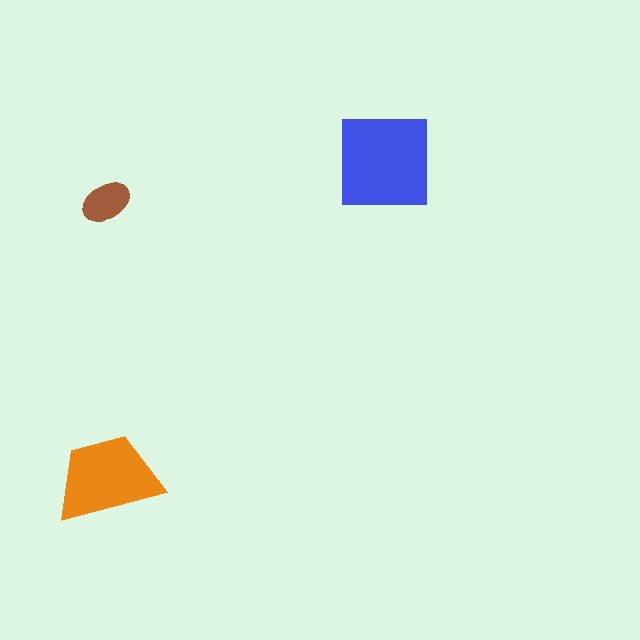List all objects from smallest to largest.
The brown ellipse, the orange trapezoid, the blue square.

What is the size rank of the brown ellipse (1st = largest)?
3rd.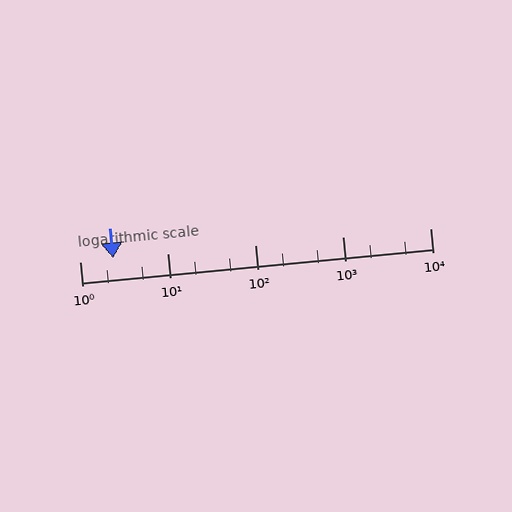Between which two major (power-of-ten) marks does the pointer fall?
The pointer is between 1 and 10.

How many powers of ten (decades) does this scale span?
The scale spans 4 decades, from 1 to 10000.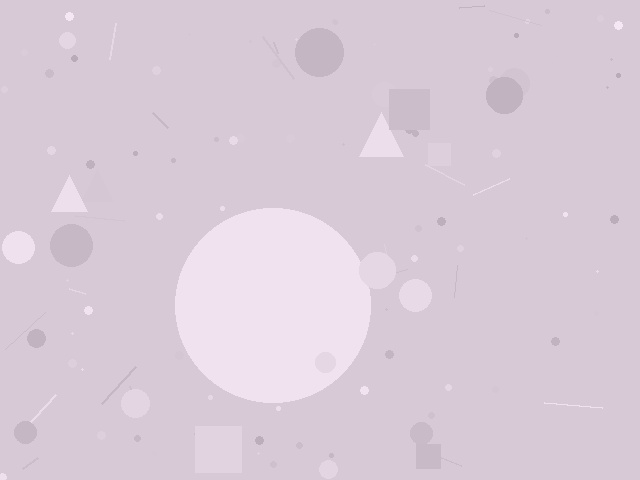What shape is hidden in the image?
A circle is hidden in the image.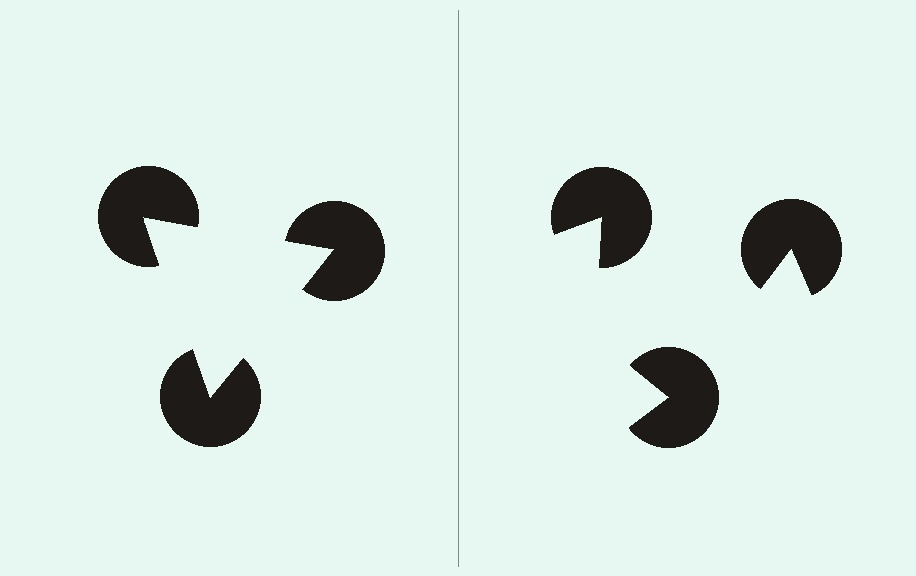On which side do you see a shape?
An illusory triangle appears on the left side. On the right side the wedge cuts are rotated, so no coherent shape forms.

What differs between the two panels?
The pac-man discs are positioned identically on both sides; only the wedge orientations differ. On the left they align to a triangle; on the right they are misaligned.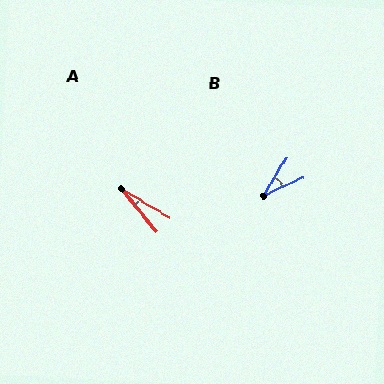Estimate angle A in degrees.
Approximately 20 degrees.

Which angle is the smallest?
A, at approximately 20 degrees.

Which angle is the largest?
B, at approximately 34 degrees.